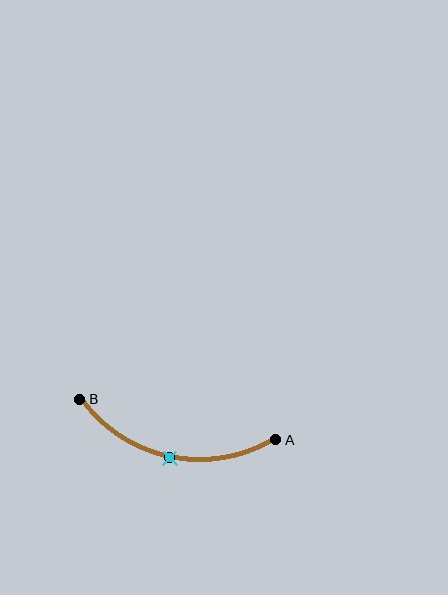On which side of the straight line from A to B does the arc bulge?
The arc bulges below the straight line connecting A and B.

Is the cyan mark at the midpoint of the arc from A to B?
Yes. The cyan mark lies on the arc at equal arc-length from both A and B — it is the arc midpoint.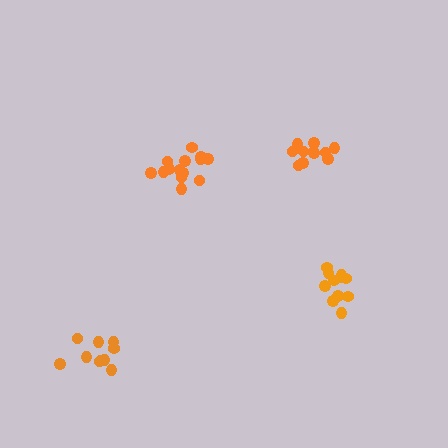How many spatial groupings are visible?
There are 4 spatial groupings.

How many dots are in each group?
Group 1: 14 dots, Group 2: 11 dots, Group 3: 11 dots, Group 4: 10 dots (46 total).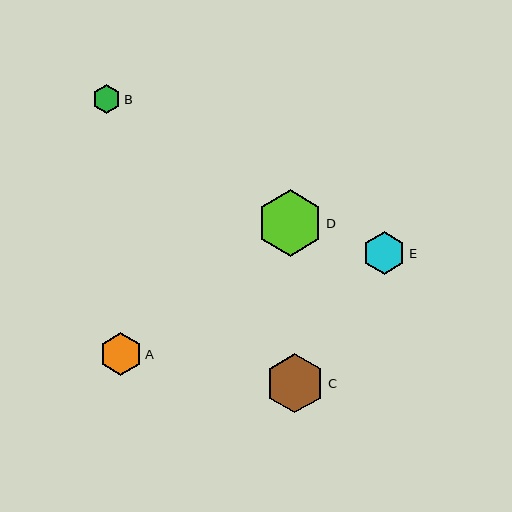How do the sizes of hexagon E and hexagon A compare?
Hexagon E and hexagon A are approximately the same size.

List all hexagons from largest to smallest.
From largest to smallest: D, C, E, A, B.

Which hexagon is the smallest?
Hexagon B is the smallest with a size of approximately 28 pixels.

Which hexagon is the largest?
Hexagon D is the largest with a size of approximately 67 pixels.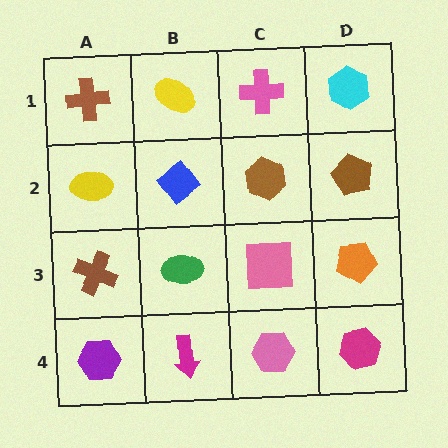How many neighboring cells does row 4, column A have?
2.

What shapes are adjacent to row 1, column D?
A brown pentagon (row 2, column D), a pink cross (row 1, column C).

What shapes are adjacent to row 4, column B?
A green ellipse (row 3, column B), a purple hexagon (row 4, column A), a pink hexagon (row 4, column C).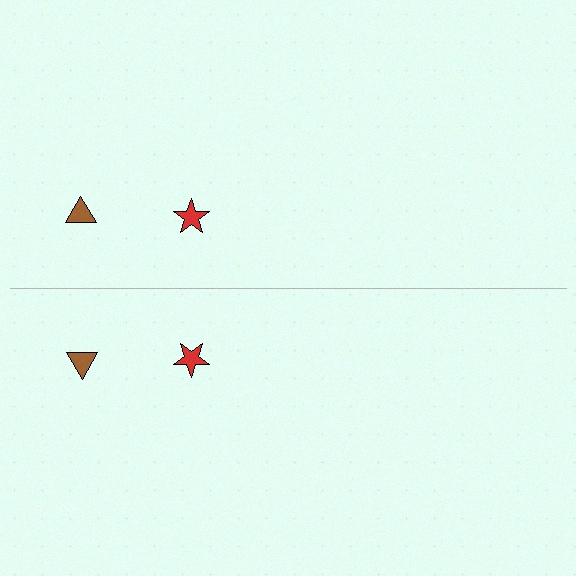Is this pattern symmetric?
Yes, this pattern has bilateral (reflection) symmetry.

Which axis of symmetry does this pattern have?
The pattern has a horizontal axis of symmetry running through the center of the image.